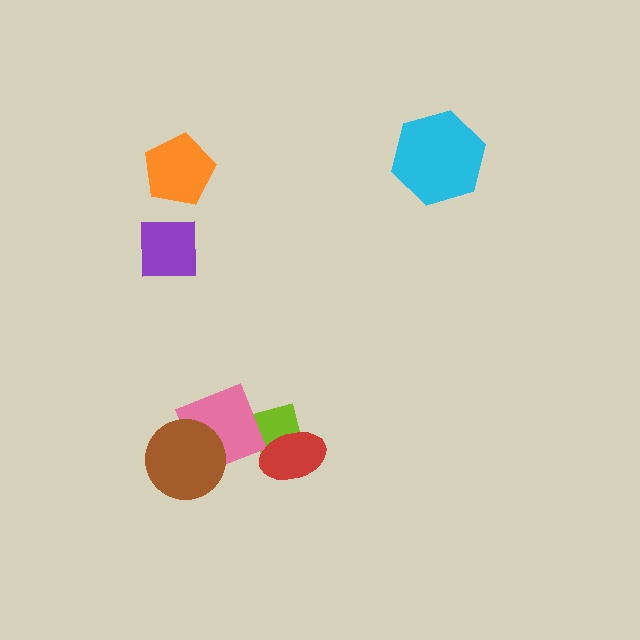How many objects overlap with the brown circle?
1 object overlaps with the brown circle.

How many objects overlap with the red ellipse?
1 object overlaps with the red ellipse.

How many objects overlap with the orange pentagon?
0 objects overlap with the orange pentagon.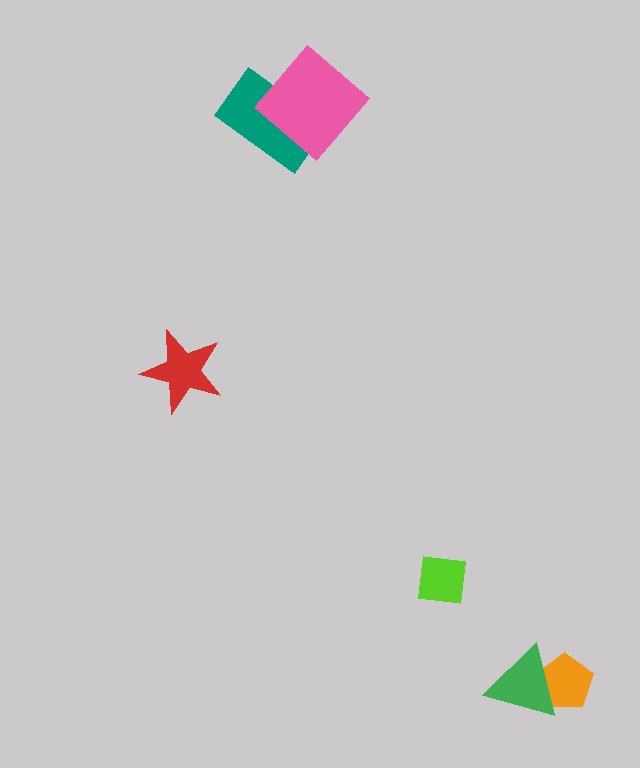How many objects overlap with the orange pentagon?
1 object overlaps with the orange pentagon.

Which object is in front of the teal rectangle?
The pink diamond is in front of the teal rectangle.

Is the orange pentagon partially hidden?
Yes, it is partially covered by another shape.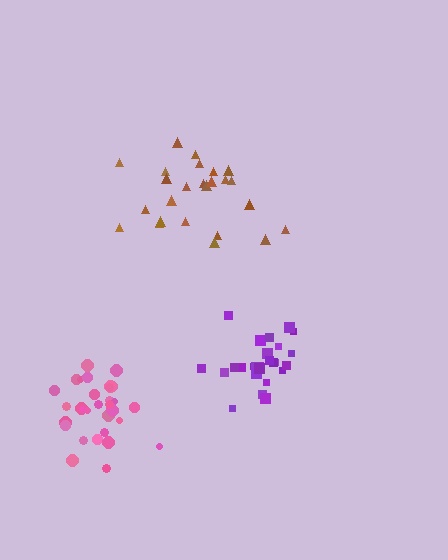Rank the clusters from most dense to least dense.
pink, purple, brown.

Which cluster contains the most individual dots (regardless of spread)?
Pink (31).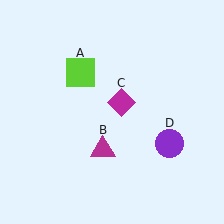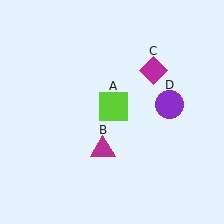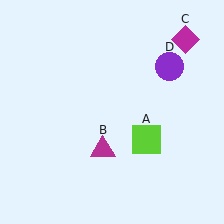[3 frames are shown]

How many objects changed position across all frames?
3 objects changed position: lime square (object A), magenta diamond (object C), purple circle (object D).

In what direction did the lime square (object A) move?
The lime square (object A) moved down and to the right.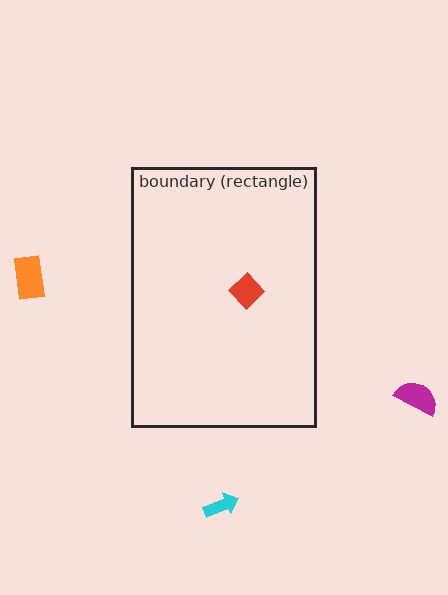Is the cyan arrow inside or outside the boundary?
Outside.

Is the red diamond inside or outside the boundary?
Inside.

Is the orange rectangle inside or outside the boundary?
Outside.